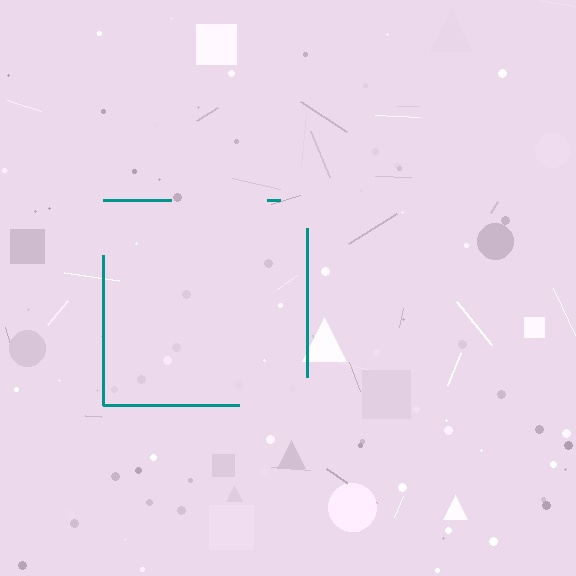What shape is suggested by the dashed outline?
The dashed outline suggests a square.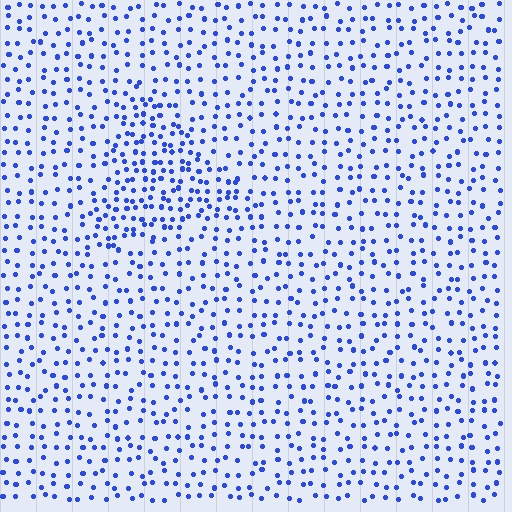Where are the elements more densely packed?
The elements are more densely packed inside the triangle boundary.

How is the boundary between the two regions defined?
The boundary is defined by a change in element density (approximately 1.8x ratio). All elements are the same color, size, and shape.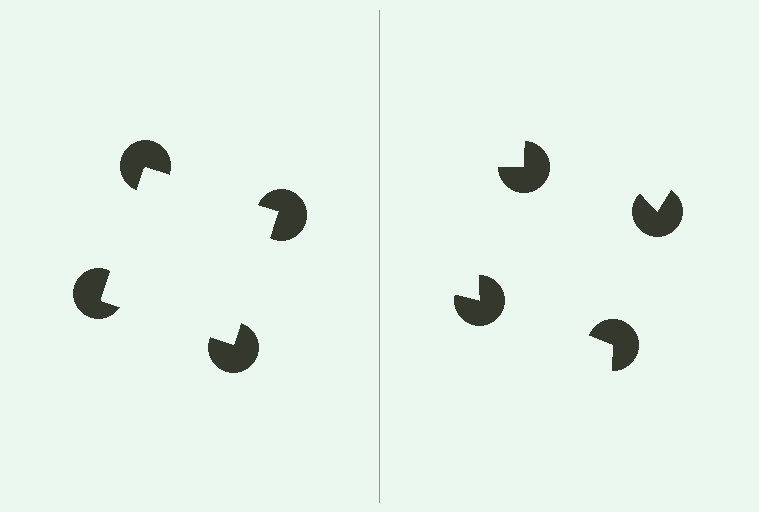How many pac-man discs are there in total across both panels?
8 — 4 on each side.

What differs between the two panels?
The pac-man discs are positioned identically on both sides; only the wedge orientations differ. On the left they align to a square; on the right they are misaligned.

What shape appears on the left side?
An illusory square.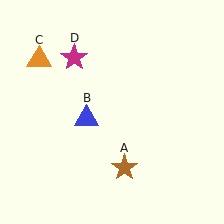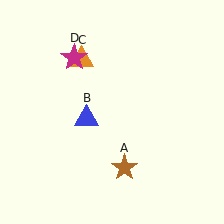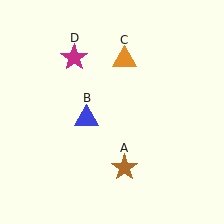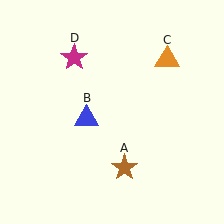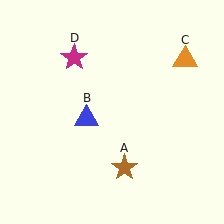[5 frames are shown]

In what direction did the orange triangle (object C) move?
The orange triangle (object C) moved right.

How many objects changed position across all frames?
1 object changed position: orange triangle (object C).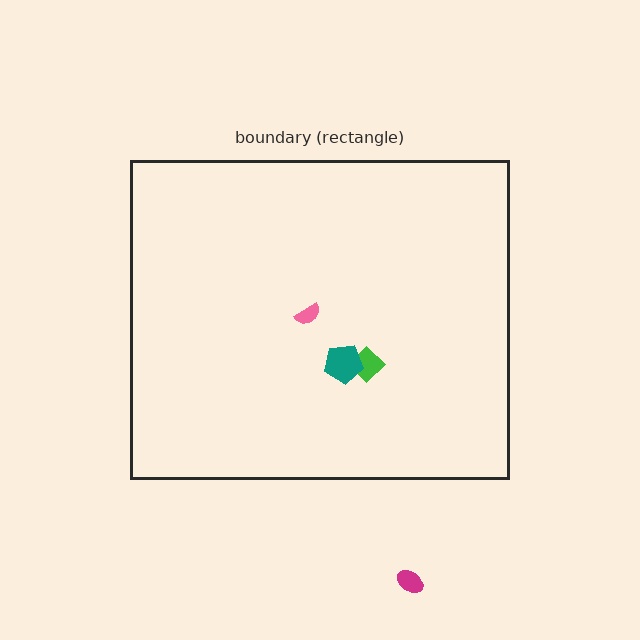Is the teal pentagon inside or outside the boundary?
Inside.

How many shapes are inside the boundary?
3 inside, 1 outside.